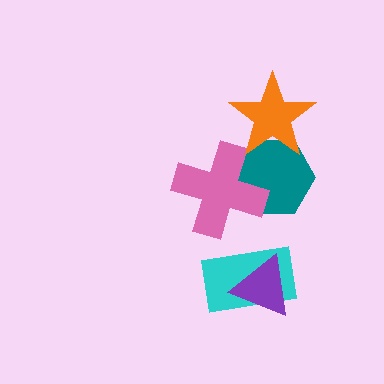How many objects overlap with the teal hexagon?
2 objects overlap with the teal hexagon.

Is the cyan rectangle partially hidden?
Yes, it is partially covered by another shape.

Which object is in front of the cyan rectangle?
The purple triangle is in front of the cyan rectangle.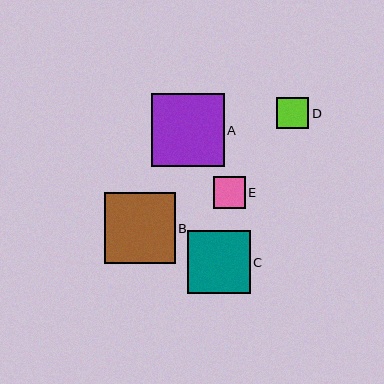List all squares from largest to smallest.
From largest to smallest: A, B, C, D, E.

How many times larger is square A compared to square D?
Square A is approximately 2.3 times the size of square D.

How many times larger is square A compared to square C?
Square A is approximately 1.2 times the size of square C.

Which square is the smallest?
Square E is the smallest with a size of approximately 31 pixels.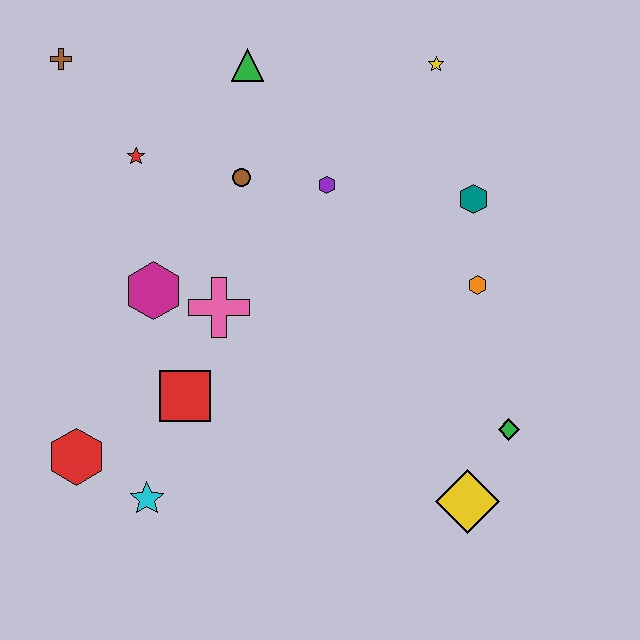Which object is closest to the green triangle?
The brown circle is closest to the green triangle.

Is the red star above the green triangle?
No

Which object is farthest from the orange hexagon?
The brown cross is farthest from the orange hexagon.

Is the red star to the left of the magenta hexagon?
Yes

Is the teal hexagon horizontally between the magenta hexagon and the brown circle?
No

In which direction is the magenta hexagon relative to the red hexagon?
The magenta hexagon is above the red hexagon.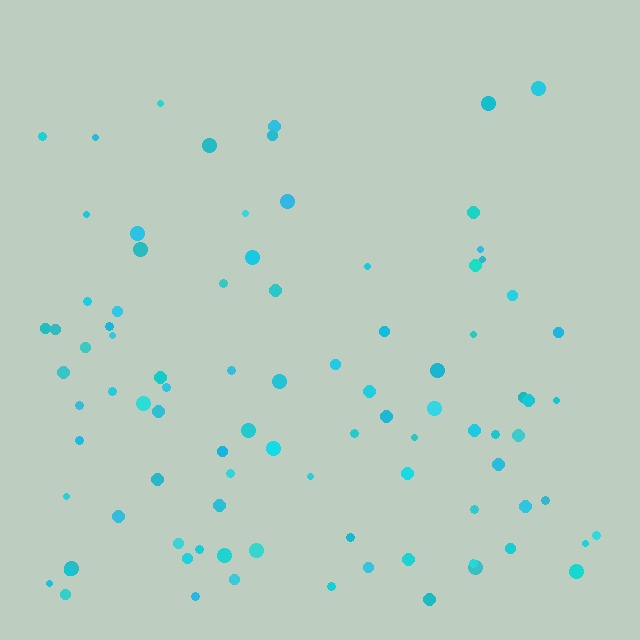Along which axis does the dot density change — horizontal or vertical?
Vertical.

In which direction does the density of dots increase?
From top to bottom, with the bottom side densest.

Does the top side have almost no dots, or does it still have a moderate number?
Still a moderate number, just noticeably fewer than the bottom.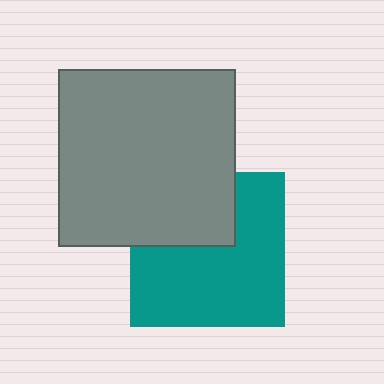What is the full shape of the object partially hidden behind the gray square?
The partially hidden object is a teal square.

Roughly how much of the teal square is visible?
Most of it is visible (roughly 67%).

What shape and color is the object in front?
The object in front is a gray square.